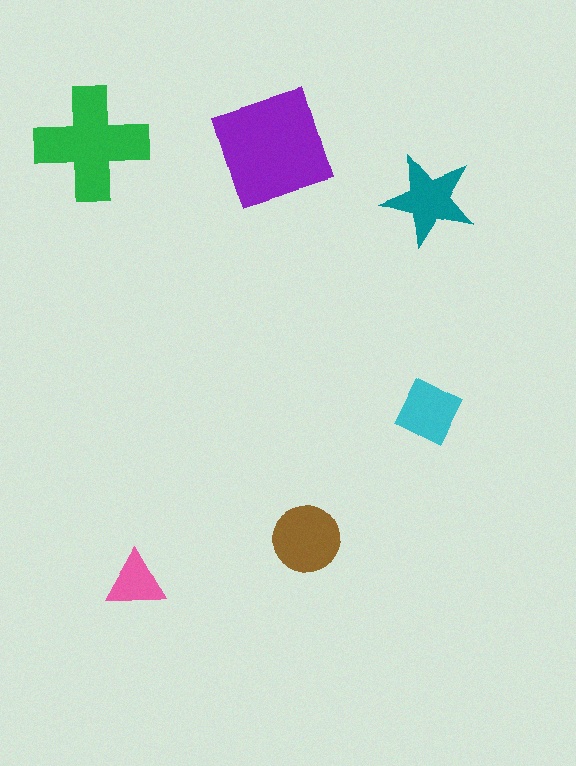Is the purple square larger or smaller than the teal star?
Larger.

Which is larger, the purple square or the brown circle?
The purple square.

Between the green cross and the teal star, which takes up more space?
The green cross.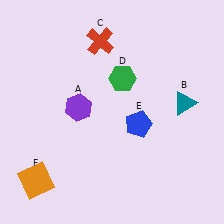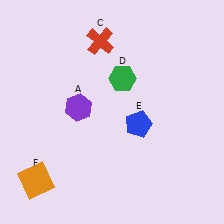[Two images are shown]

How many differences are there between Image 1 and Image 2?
There is 1 difference between the two images.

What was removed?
The teal triangle (B) was removed in Image 2.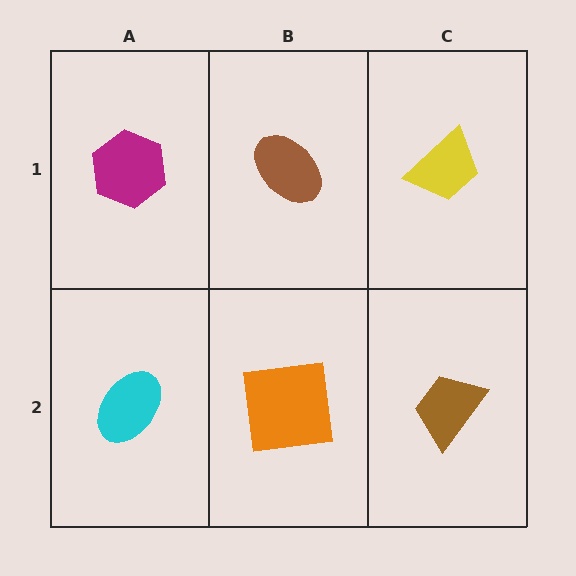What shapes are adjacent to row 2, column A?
A magenta hexagon (row 1, column A), an orange square (row 2, column B).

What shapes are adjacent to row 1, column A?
A cyan ellipse (row 2, column A), a brown ellipse (row 1, column B).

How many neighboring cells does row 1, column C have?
2.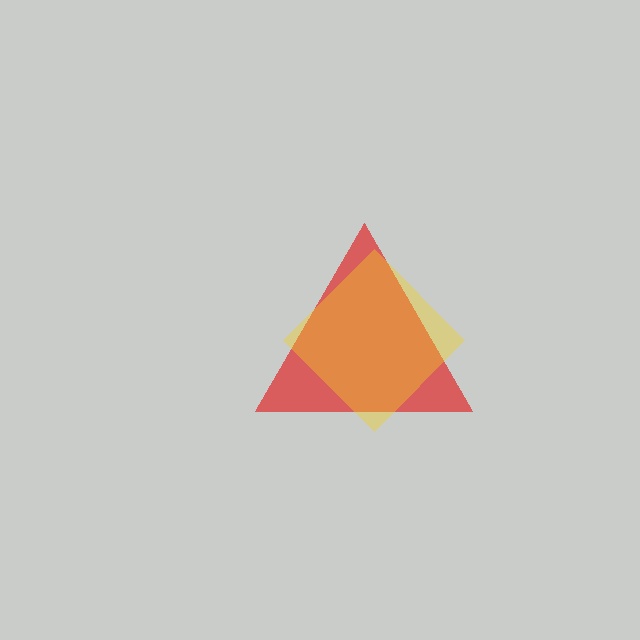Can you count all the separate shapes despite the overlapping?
Yes, there are 2 separate shapes.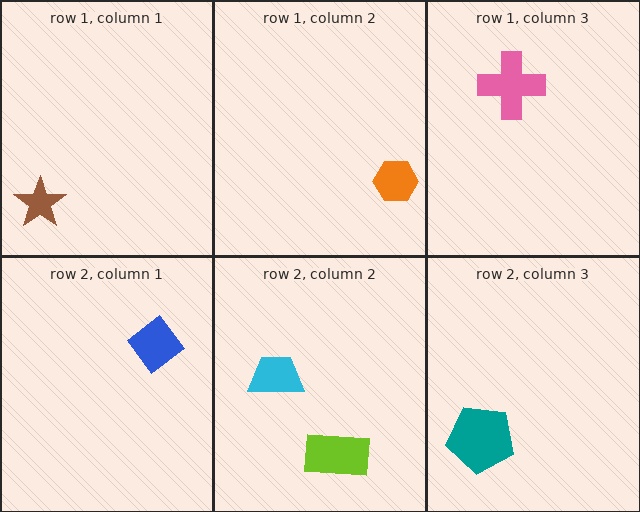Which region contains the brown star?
The row 1, column 1 region.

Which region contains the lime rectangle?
The row 2, column 2 region.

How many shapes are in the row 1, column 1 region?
1.